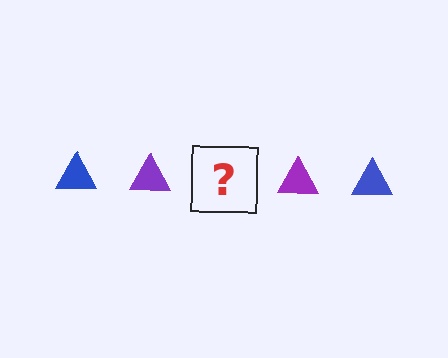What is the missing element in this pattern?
The missing element is a blue triangle.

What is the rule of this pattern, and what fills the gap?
The rule is that the pattern cycles through blue, purple triangles. The gap should be filled with a blue triangle.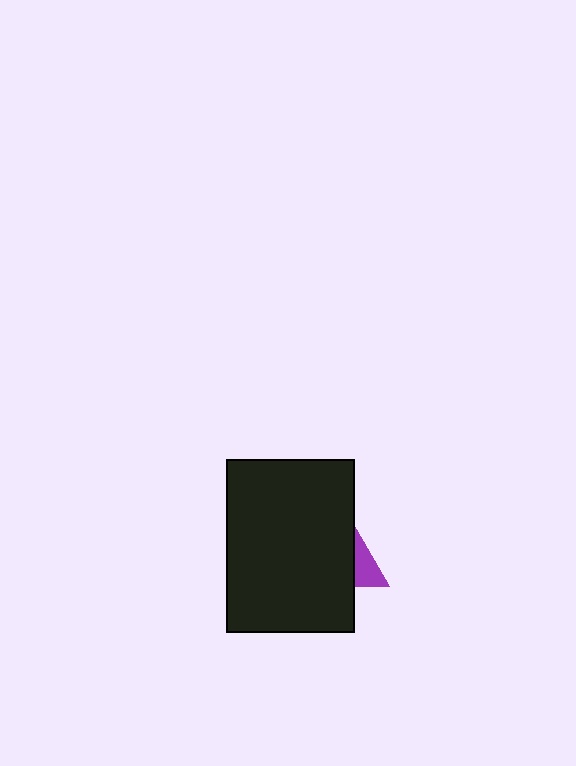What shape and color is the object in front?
The object in front is a black rectangle.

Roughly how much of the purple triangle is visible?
A small part of it is visible (roughly 31%).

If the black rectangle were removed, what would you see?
You would see the complete purple triangle.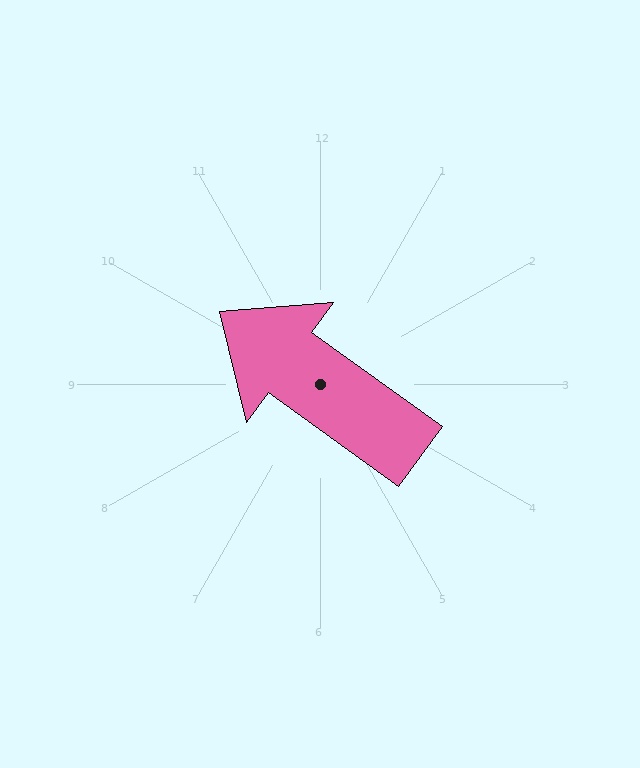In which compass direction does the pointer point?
Northwest.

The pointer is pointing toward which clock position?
Roughly 10 o'clock.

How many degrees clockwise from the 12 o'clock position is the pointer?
Approximately 306 degrees.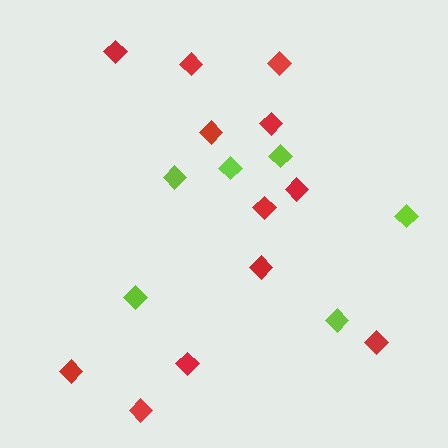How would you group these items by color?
There are 2 groups: one group of lime diamonds (6) and one group of red diamonds (12).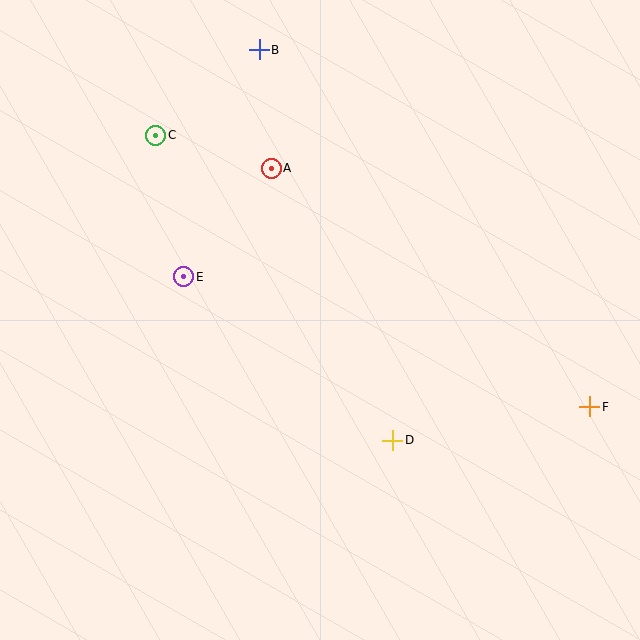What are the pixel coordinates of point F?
Point F is at (589, 407).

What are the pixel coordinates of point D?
Point D is at (393, 440).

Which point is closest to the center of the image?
Point D at (393, 440) is closest to the center.